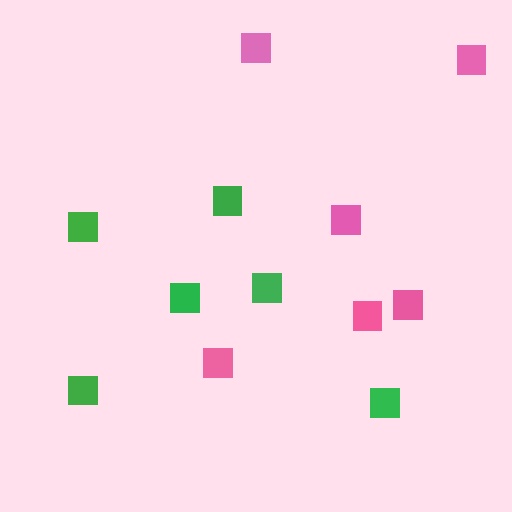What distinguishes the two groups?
There are 2 groups: one group of green squares (6) and one group of pink squares (6).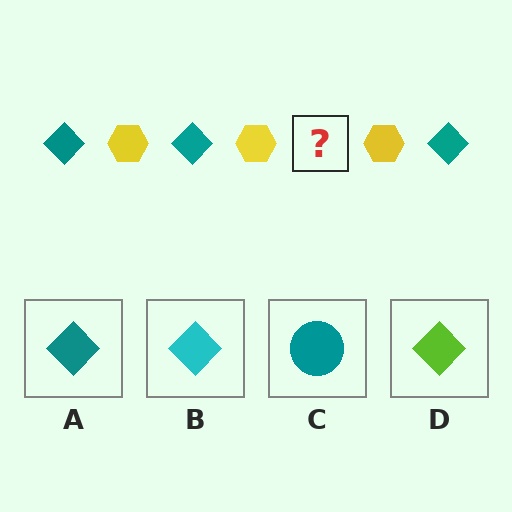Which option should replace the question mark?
Option A.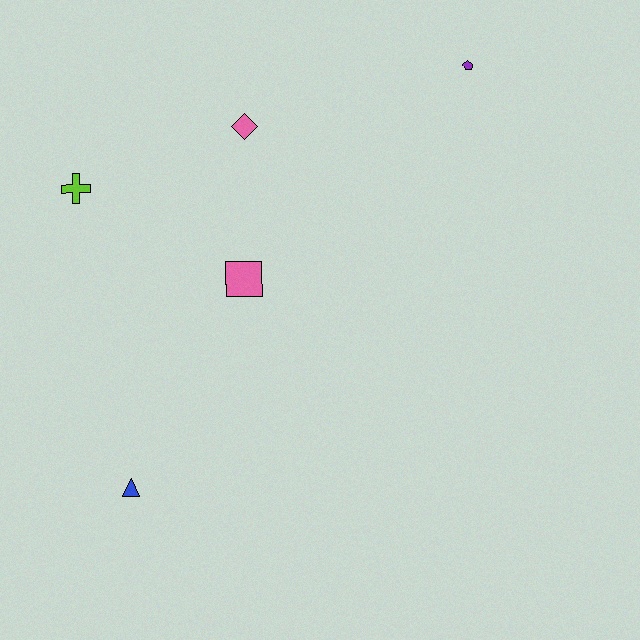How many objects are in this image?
There are 5 objects.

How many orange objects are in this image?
There are no orange objects.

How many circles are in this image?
There are no circles.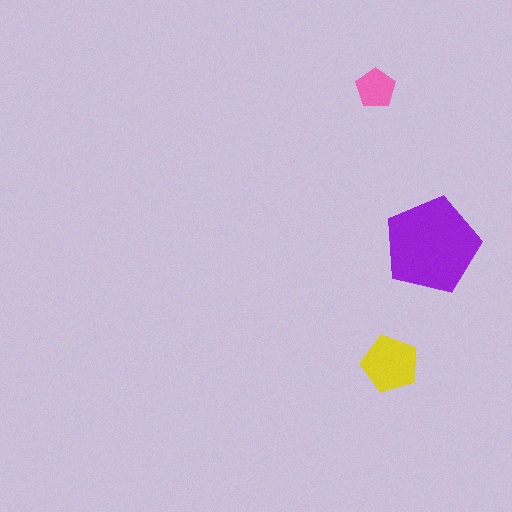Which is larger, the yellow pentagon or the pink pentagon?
The yellow one.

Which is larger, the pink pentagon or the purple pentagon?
The purple one.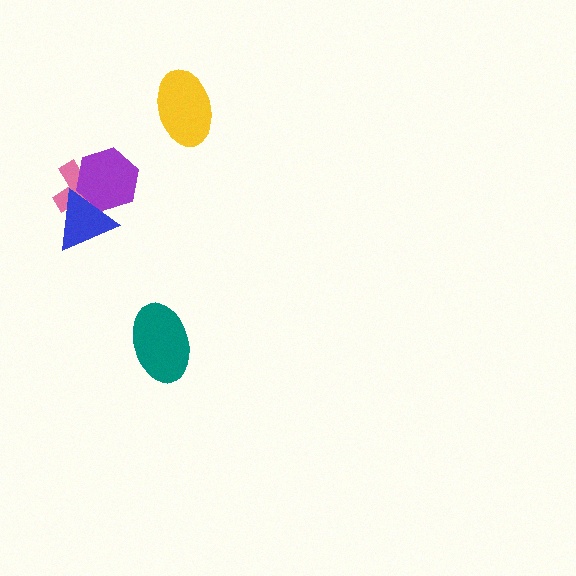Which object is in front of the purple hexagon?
The blue triangle is in front of the purple hexagon.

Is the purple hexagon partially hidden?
Yes, it is partially covered by another shape.